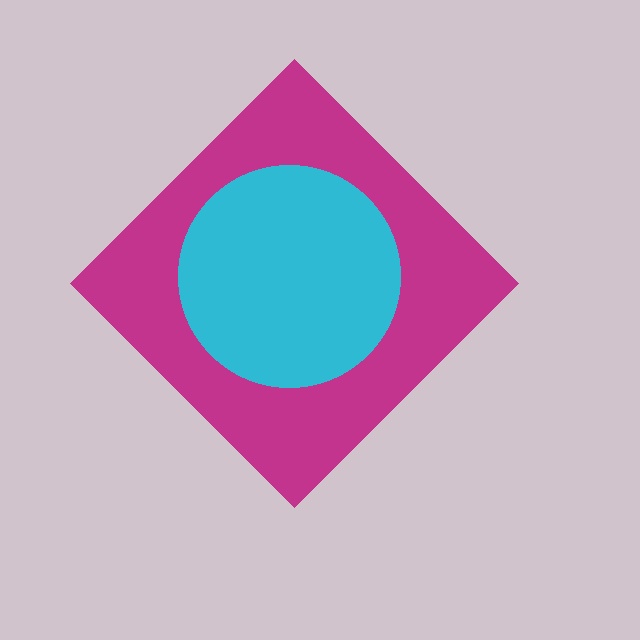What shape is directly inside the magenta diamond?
The cyan circle.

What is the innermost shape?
The cyan circle.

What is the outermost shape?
The magenta diamond.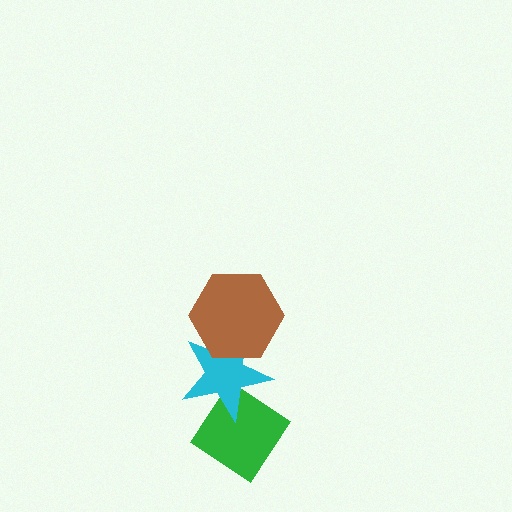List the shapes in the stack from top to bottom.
From top to bottom: the brown hexagon, the cyan star, the green diamond.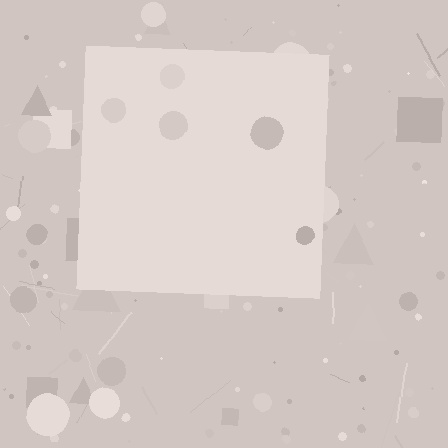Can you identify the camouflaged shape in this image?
The camouflaged shape is a square.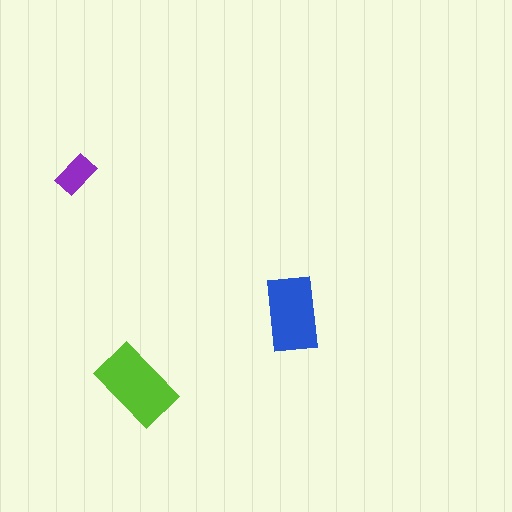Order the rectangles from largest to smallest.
the lime one, the blue one, the purple one.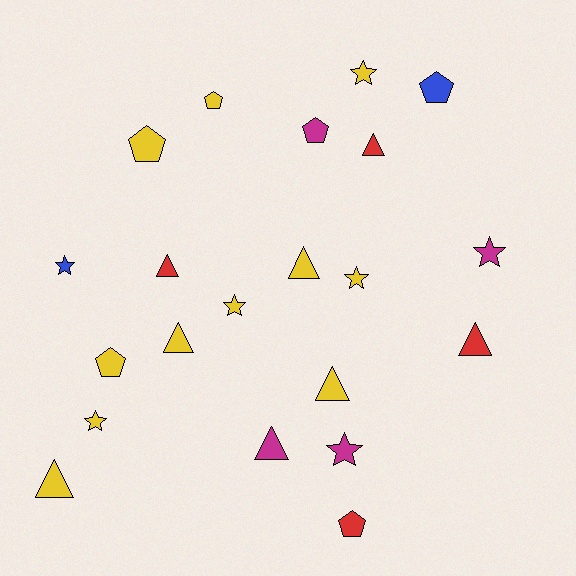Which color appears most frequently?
Yellow, with 11 objects.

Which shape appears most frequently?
Triangle, with 8 objects.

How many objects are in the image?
There are 21 objects.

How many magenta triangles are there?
There is 1 magenta triangle.